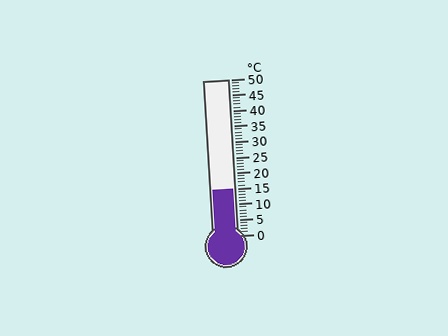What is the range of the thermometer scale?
The thermometer scale ranges from 0°C to 50°C.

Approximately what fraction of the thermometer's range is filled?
The thermometer is filled to approximately 30% of its range.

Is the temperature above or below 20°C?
The temperature is below 20°C.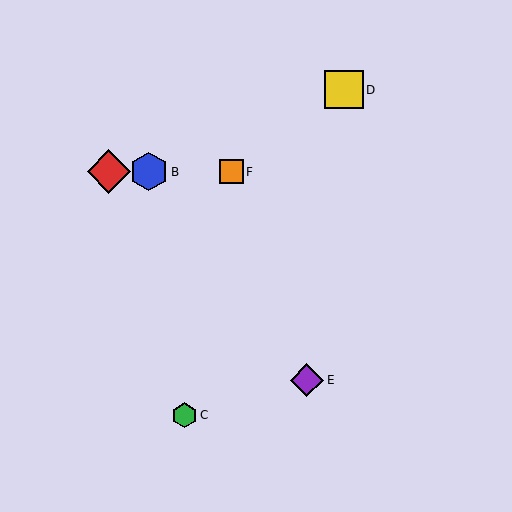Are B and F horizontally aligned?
Yes, both are at y≈172.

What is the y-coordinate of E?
Object E is at y≈380.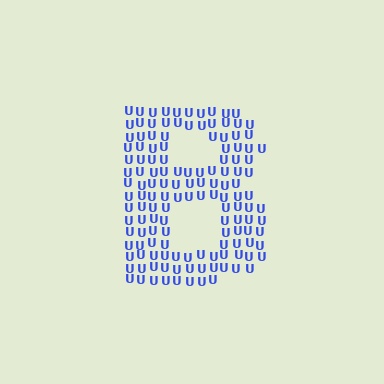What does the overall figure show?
The overall figure shows the letter B.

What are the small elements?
The small elements are letter U's.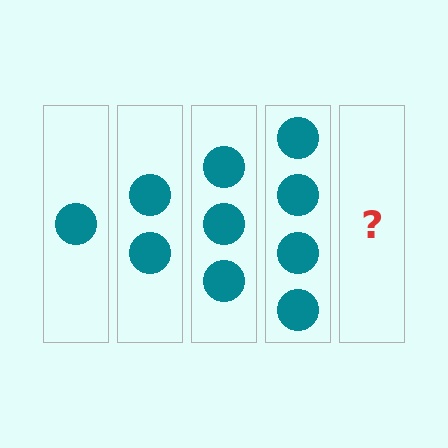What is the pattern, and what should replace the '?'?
The pattern is that each step adds one more circle. The '?' should be 5 circles.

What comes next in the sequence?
The next element should be 5 circles.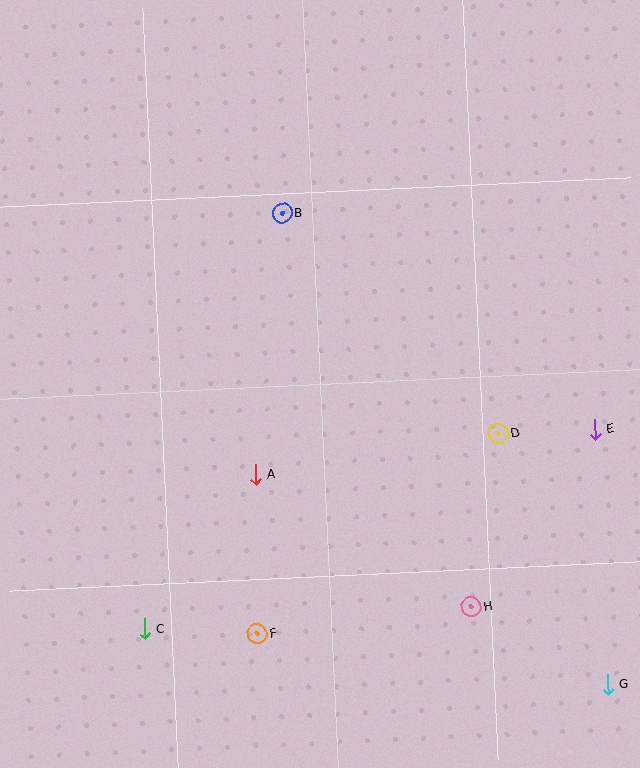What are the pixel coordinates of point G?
Point G is at (607, 685).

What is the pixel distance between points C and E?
The distance between C and E is 492 pixels.